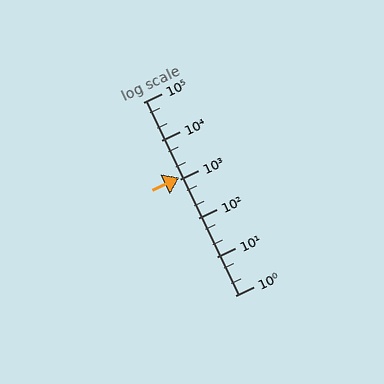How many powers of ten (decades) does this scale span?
The scale spans 5 decades, from 1 to 100000.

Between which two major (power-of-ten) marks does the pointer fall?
The pointer is between 1000 and 10000.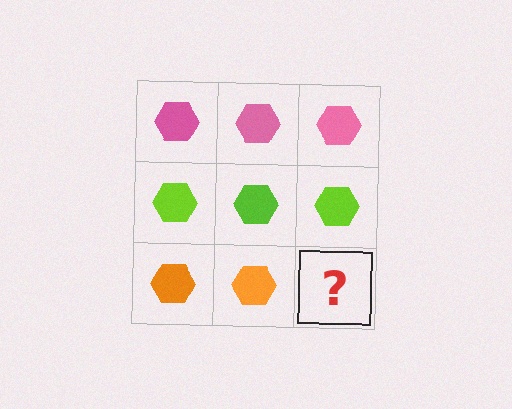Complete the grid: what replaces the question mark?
The question mark should be replaced with an orange hexagon.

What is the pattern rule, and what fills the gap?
The rule is that each row has a consistent color. The gap should be filled with an orange hexagon.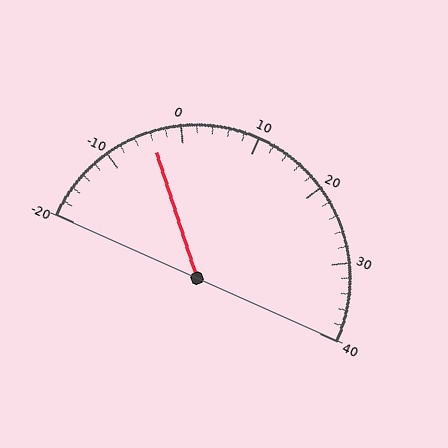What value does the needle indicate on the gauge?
The needle indicates approximately -4.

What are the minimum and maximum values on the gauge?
The gauge ranges from -20 to 40.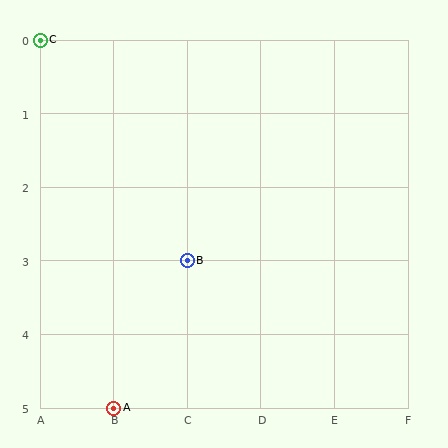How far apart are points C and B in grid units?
Points C and B are 2 columns and 3 rows apart (about 3.6 grid units diagonally).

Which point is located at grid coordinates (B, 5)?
Point A is at (B, 5).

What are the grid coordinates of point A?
Point A is at grid coordinates (B, 5).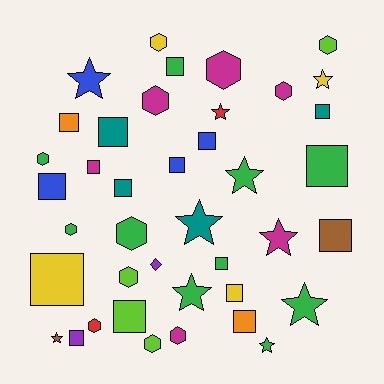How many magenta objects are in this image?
There are 6 magenta objects.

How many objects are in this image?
There are 40 objects.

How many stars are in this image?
There are 10 stars.